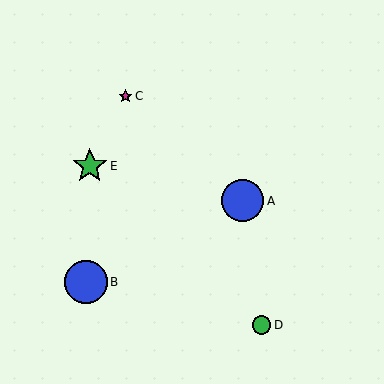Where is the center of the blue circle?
The center of the blue circle is at (243, 201).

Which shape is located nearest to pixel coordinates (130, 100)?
The magenta star (labeled C) at (126, 96) is nearest to that location.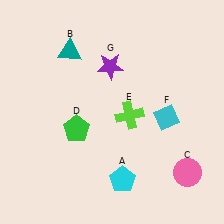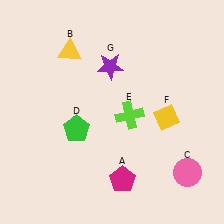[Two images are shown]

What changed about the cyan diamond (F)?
In Image 1, F is cyan. In Image 2, it changed to yellow.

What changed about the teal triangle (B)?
In Image 1, B is teal. In Image 2, it changed to yellow.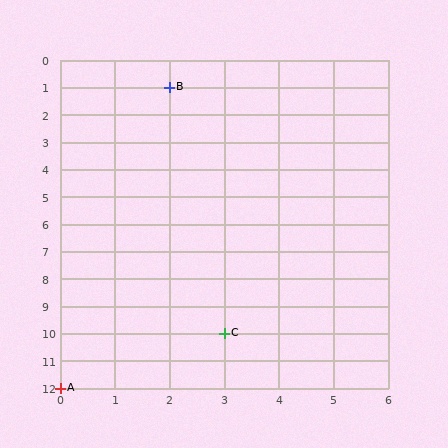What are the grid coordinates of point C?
Point C is at grid coordinates (3, 10).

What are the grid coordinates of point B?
Point B is at grid coordinates (2, 1).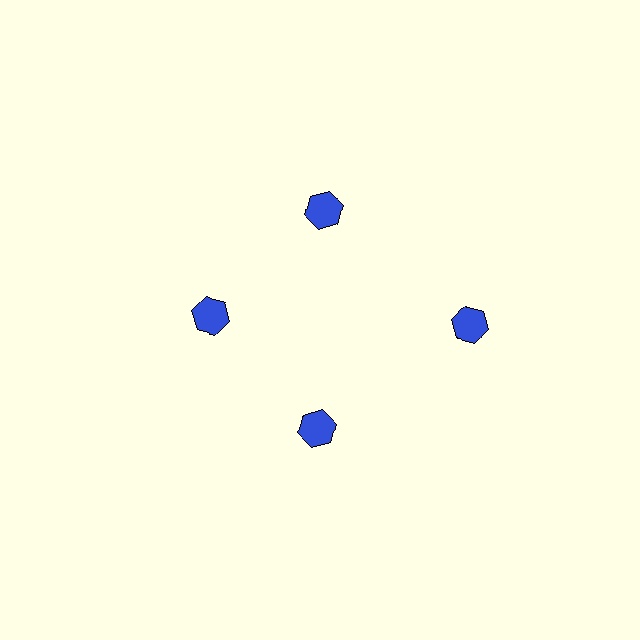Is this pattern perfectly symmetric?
No. The 4 blue hexagons are arranged in a ring, but one element near the 3 o'clock position is pushed outward from the center, breaking the 4-fold rotational symmetry.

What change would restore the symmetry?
The symmetry would be restored by moving it inward, back onto the ring so that all 4 hexagons sit at equal angles and equal distance from the center.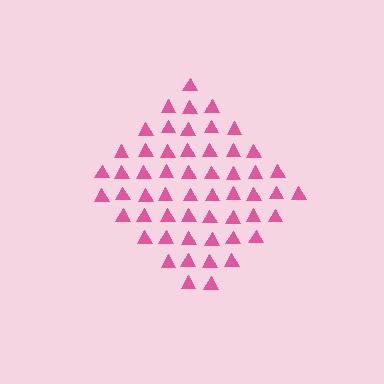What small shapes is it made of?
It is made of small triangles.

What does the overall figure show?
The overall figure shows a diamond.